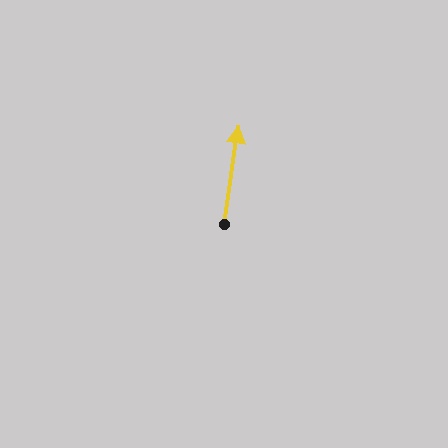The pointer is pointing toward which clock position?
Roughly 12 o'clock.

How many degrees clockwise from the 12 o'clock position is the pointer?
Approximately 8 degrees.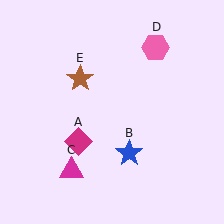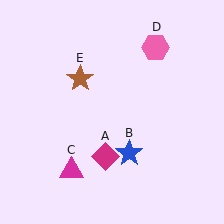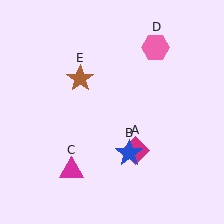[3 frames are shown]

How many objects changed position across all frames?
1 object changed position: magenta diamond (object A).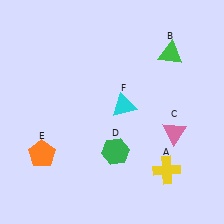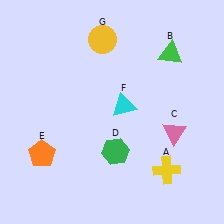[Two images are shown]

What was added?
A yellow circle (G) was added in Image 2.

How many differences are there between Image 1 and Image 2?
There is 1 difference between the two images.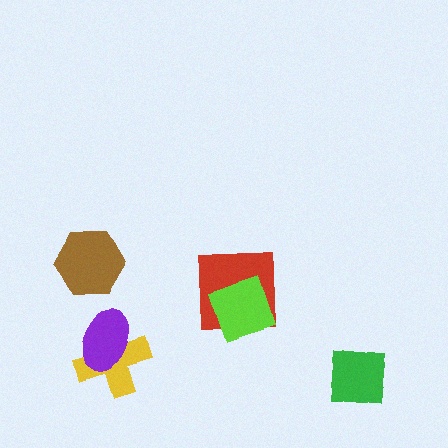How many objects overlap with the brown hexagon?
0 objects overlap with the brown hexagon.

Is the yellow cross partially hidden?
Yes, it is partially covered by another shape.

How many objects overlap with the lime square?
1 object overlaps with the lime square.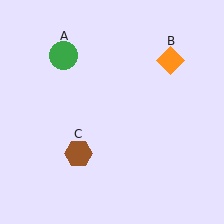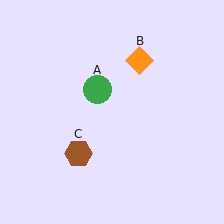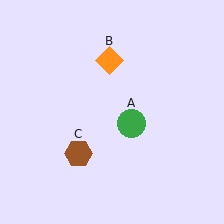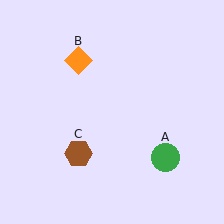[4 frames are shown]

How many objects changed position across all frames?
2 objects changed position: green circle (object A), orange diamond (object B).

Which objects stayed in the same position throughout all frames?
Brown hexagon (object C) remained stationary.